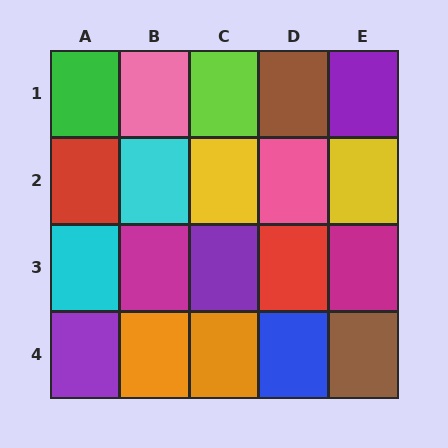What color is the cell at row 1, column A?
Green.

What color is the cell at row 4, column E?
Brown.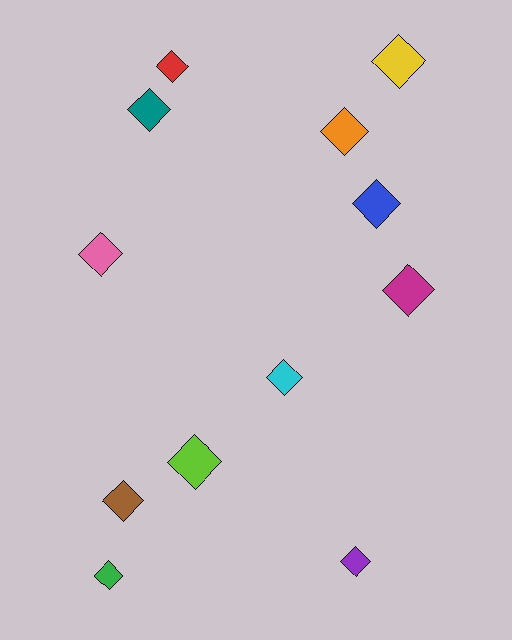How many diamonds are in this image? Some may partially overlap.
There are 12 diamonds.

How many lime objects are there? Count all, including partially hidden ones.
There is 1 lime object.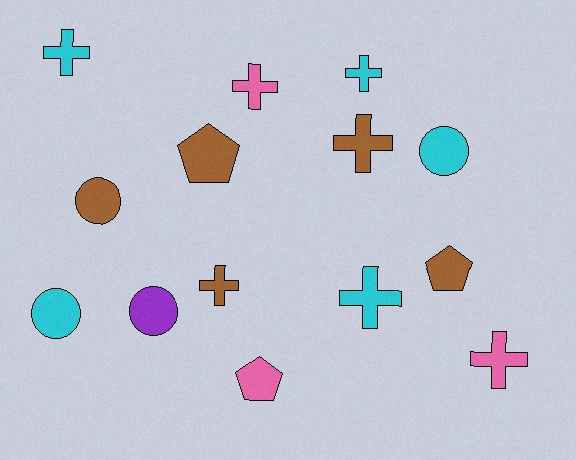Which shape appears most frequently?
Cross, with 7 objects.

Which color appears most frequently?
Cyan, with 5 objects.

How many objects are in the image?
There are 14 objects.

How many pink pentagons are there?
There is 1 pink pentagon.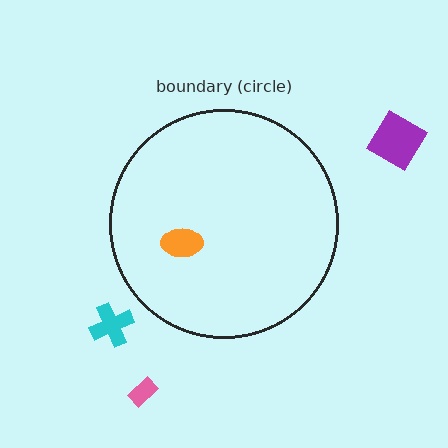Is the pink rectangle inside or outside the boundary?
Outside.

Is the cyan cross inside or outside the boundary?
Outside.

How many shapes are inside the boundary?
1 inside, 3 outside.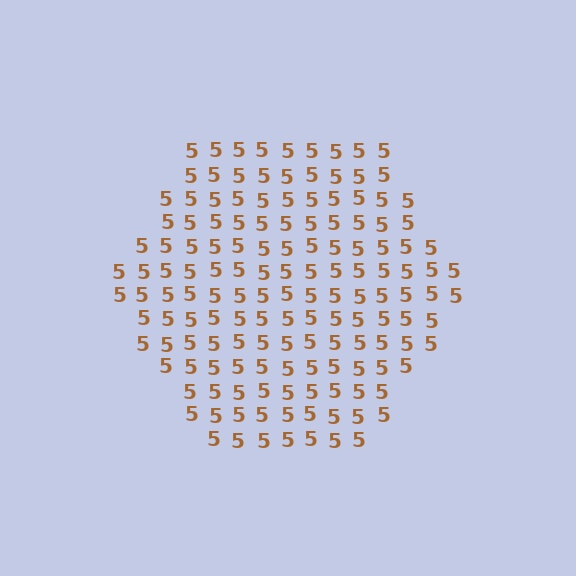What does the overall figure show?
The overall figure shows a hexagon.